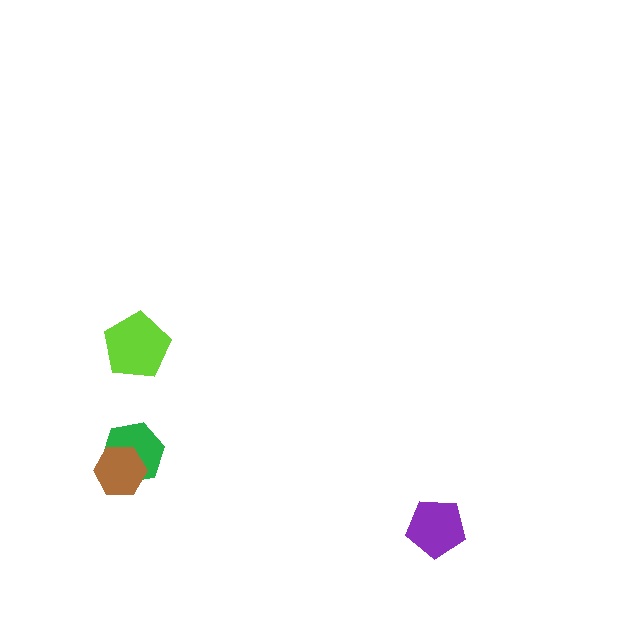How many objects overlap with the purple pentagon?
0 objects overlap with the purple pentagon.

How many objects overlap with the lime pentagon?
0 objects overlap with the lime pentagon.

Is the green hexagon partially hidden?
Yes, it is partially covered by another shape.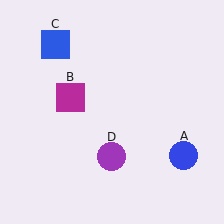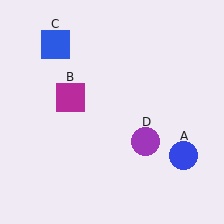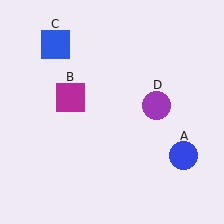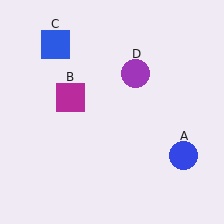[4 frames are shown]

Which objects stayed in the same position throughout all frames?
Blue circle (object A) and magenta square (object B) and blue square (object C) remained stationary.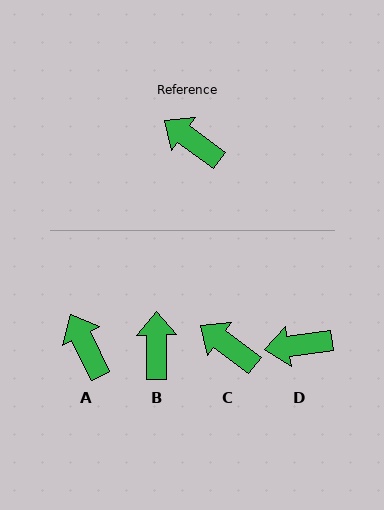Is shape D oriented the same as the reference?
No, it is off by about 44 degrees.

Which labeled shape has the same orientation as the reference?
C.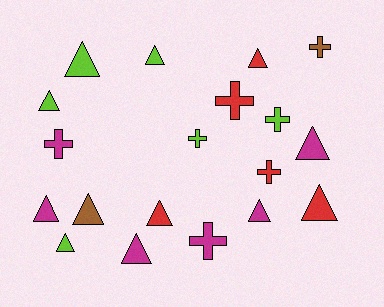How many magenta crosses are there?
There are 2 magenta crosses.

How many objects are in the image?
There are 19 objects.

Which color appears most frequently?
Magenta, with 6 objects.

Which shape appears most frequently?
Triangle, with 12 objects.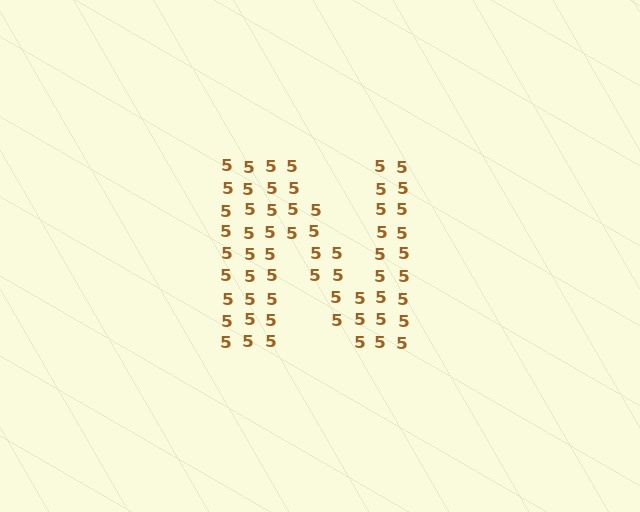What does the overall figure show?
The overall figure shows the letter N.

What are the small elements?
The small elements are digit 5's.